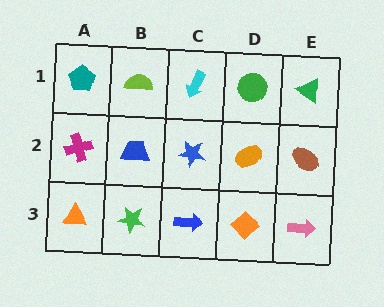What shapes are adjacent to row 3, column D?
An orange ellipse (row 2, column D), a blue arrow (row 3, column C), a pink arrow (row 3, column E).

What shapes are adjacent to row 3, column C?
A blue star (row 2, column C), a green star (row 3, column B), an orange diamond (row 3, column D).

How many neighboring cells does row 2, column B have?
4.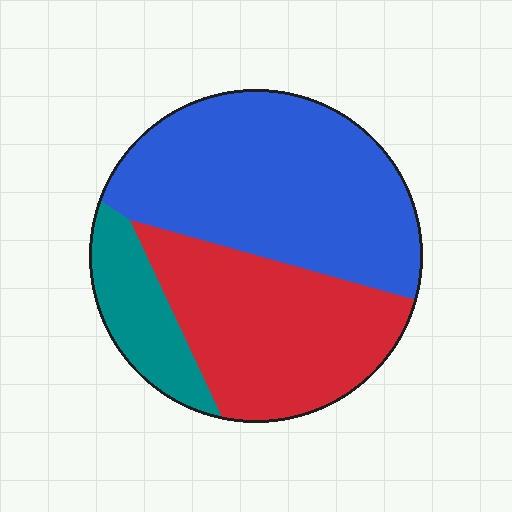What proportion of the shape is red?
Red takes up about three eighths (3/8) of the shape.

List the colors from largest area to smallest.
From largest to smallest: blue, red, teal.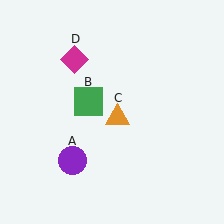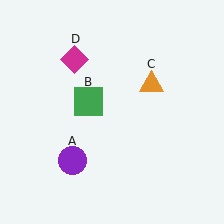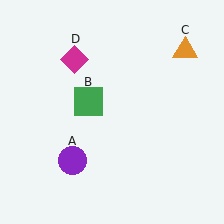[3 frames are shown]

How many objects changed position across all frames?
1 object changed position: orange triangle (object C).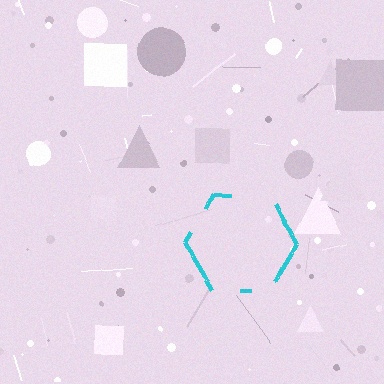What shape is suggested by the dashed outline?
The dashed outline suggests a hexagon.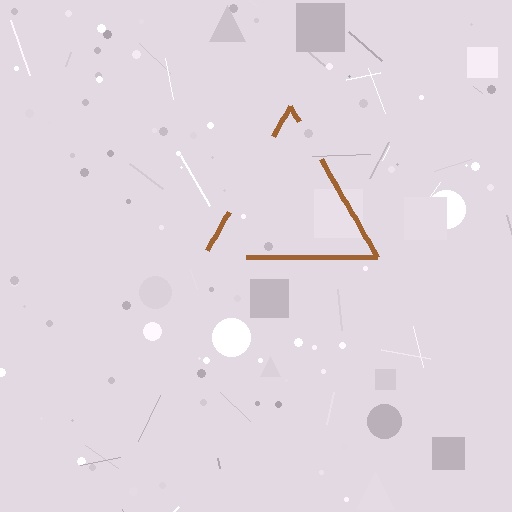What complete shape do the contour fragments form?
The contour fragments form a triangle.